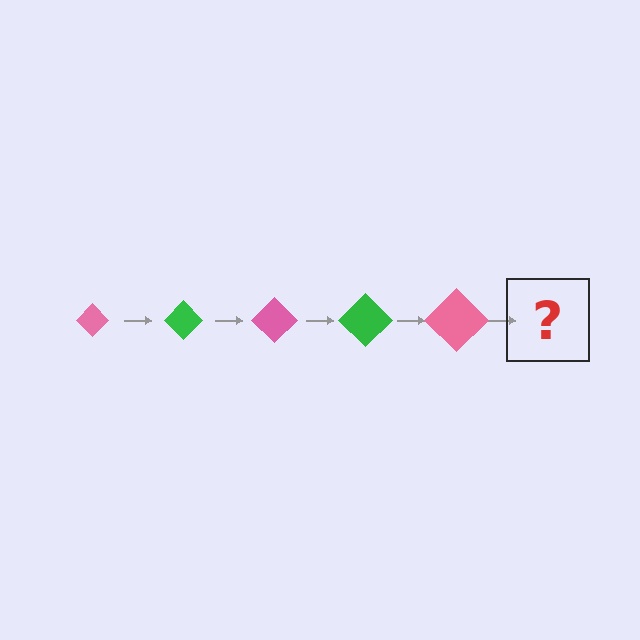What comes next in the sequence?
The next element should be a green diamond, larger than the previous one.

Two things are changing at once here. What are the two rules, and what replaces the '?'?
The two rules are that the diamond grows larger each step and the color cycles through pink and green. The '?' should be a green diamond, larger than the previous one.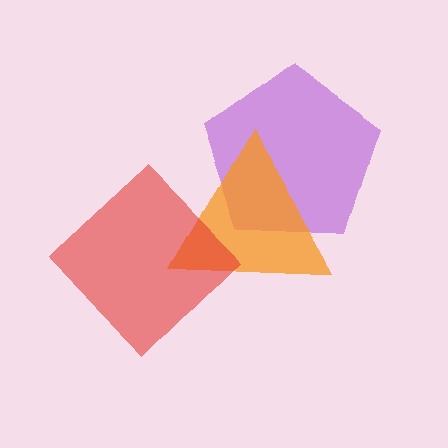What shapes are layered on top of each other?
The layered shapes are: a purple pentagon, an orange triangle, a red diamond.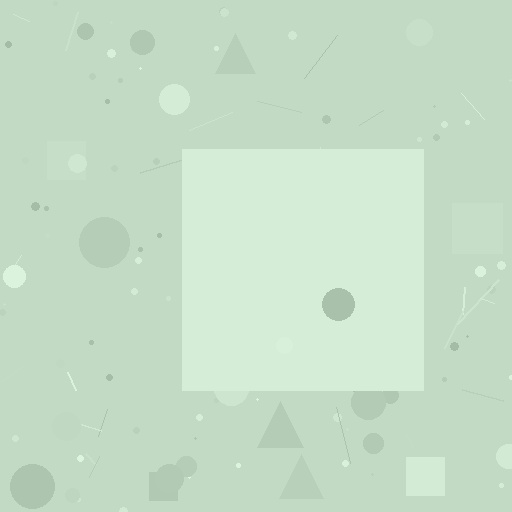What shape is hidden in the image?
A square is hidden in the image.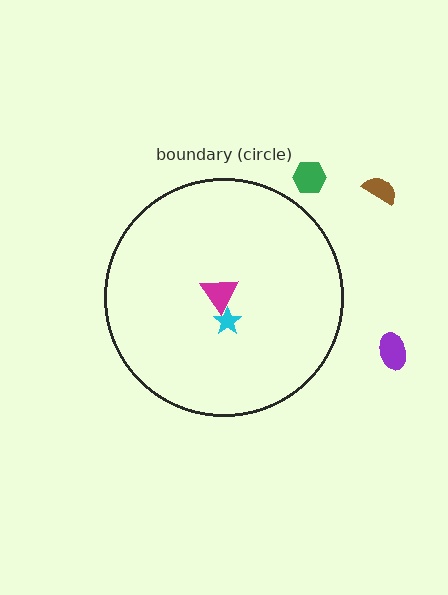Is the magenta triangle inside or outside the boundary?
Inside.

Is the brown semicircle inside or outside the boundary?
Outside.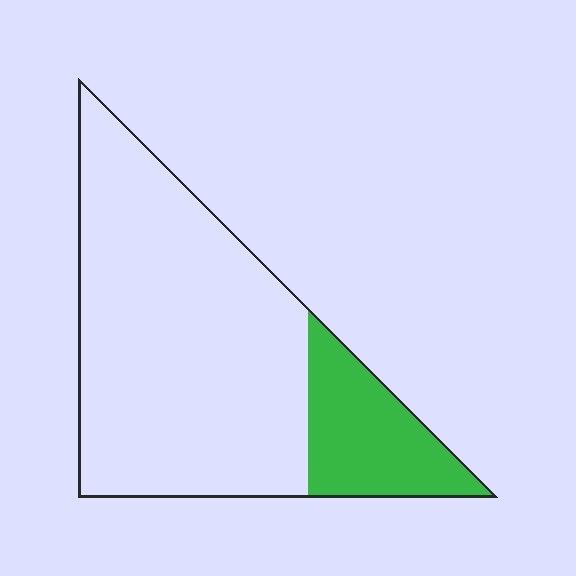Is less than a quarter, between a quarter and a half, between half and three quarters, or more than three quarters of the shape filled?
Less than a quarter.